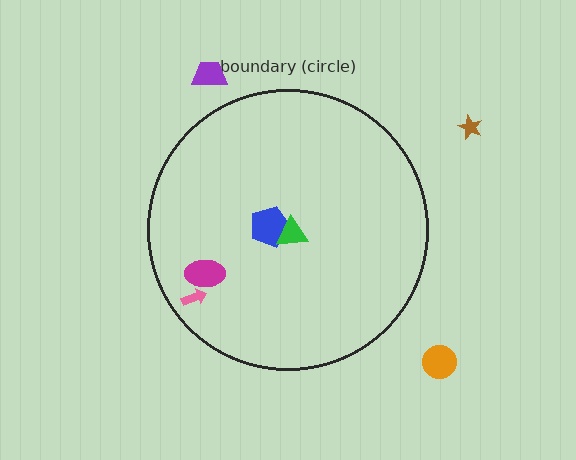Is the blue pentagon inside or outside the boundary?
Inside.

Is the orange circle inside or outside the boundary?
Outside.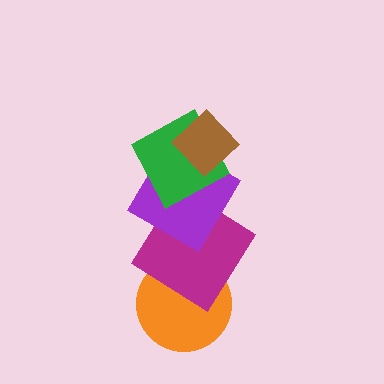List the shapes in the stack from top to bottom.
From top to bottom: the brown diamond, the green square, the purple diamond, the magenta diamond, the orange circle.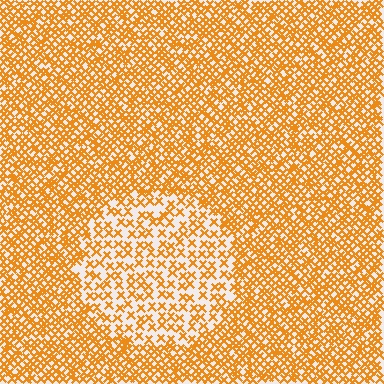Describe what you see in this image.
The image contains small orange elements arranged at two different densities. A circle-shaped region is visible where the elements are less densely packed than the surrounding area.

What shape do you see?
I see a circle.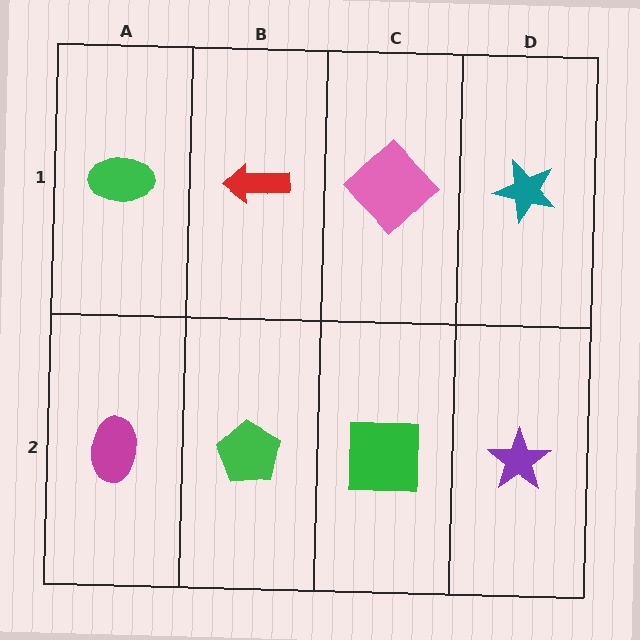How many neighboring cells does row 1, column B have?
3.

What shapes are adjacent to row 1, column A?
A magenta ellipse (row 2, column A), a red arrow (row 1, column B).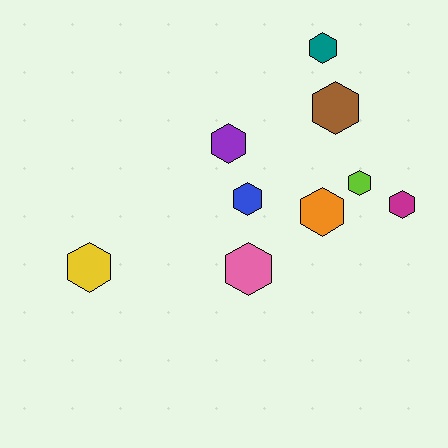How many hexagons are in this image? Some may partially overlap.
There are 9 hexagons.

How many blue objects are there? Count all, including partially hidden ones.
There is 1 blue object.